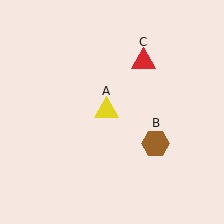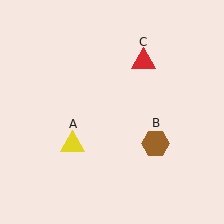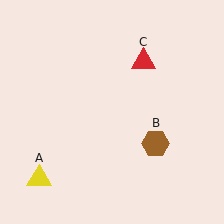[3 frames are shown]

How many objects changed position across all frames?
1 object changed position: yellow triangle (object A).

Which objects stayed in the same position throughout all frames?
Brown hexagon (object B) and red triangle (object C) remained stationary.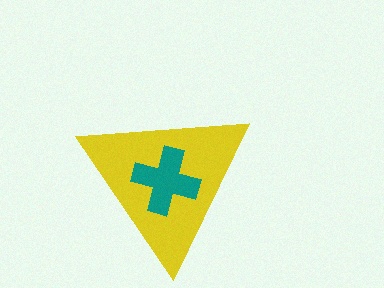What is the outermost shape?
The yellow triangle.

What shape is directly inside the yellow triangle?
The teal cross.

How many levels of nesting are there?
2.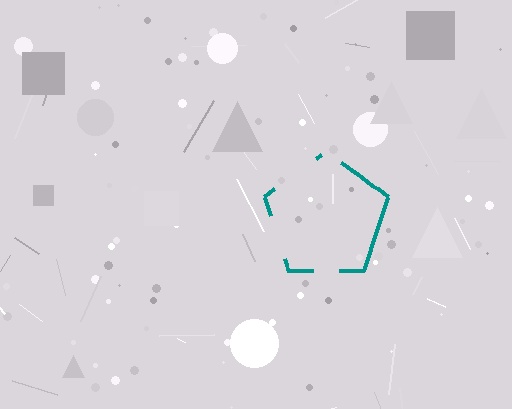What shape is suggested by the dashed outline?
The dashed outline suggests a pentagon.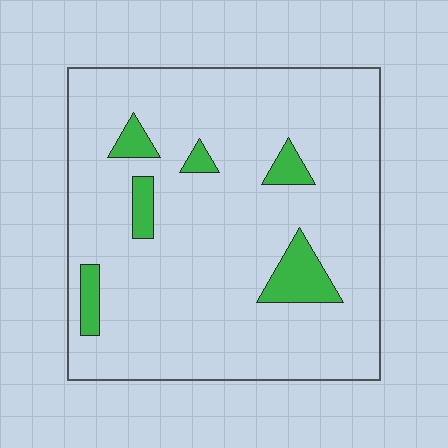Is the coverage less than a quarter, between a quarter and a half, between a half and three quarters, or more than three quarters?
Less than a quarter.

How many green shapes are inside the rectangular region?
6.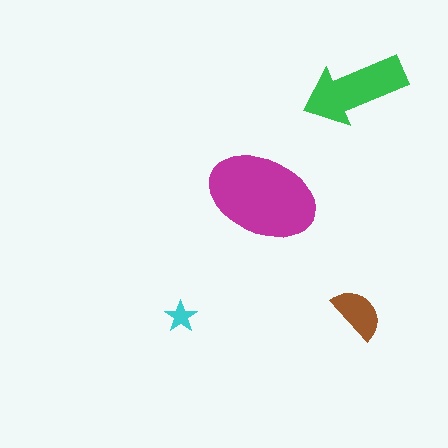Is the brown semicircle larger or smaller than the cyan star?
Larger.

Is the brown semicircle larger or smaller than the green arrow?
Smaller.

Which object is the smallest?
The cyan star.